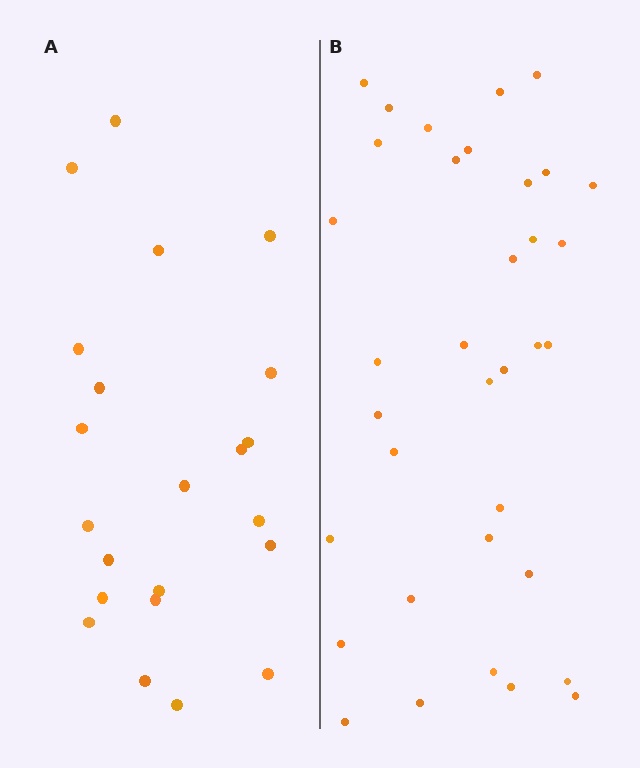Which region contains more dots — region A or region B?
Region B (the right region) has more dots.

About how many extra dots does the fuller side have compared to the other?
Region B has approximately 15 more dots than region A.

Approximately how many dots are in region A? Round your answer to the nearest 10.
About 20 dots. (The exact count is 22, which rounds to 20.)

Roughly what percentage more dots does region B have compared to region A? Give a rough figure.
About 60% more.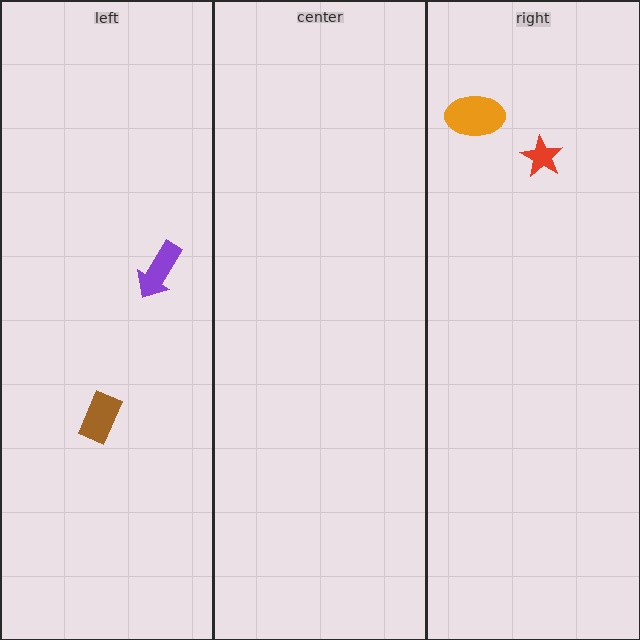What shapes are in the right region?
The orange ellipse, the red star.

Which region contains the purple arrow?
The left region.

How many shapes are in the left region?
2.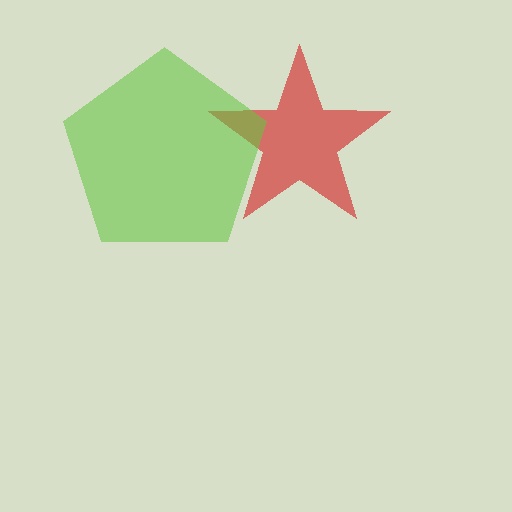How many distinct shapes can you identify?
There are 2 distinct shapes: a red star, a lime pentagon.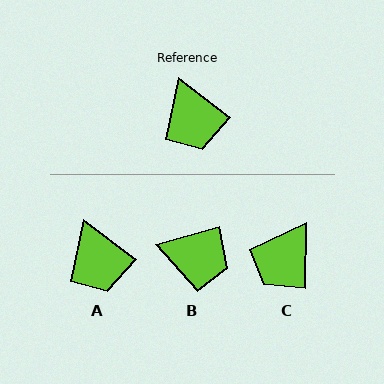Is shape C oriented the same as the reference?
No, it is off by about 53 degrees.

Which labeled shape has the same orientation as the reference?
A.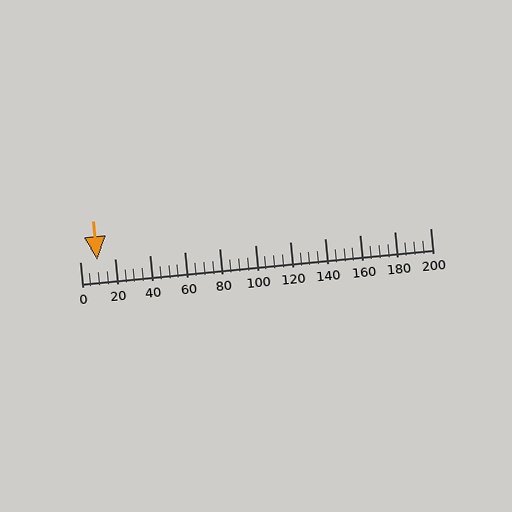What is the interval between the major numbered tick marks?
The major tick marks are spaced 20 units apart.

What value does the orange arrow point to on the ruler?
The orange arrow points to approximately 10.